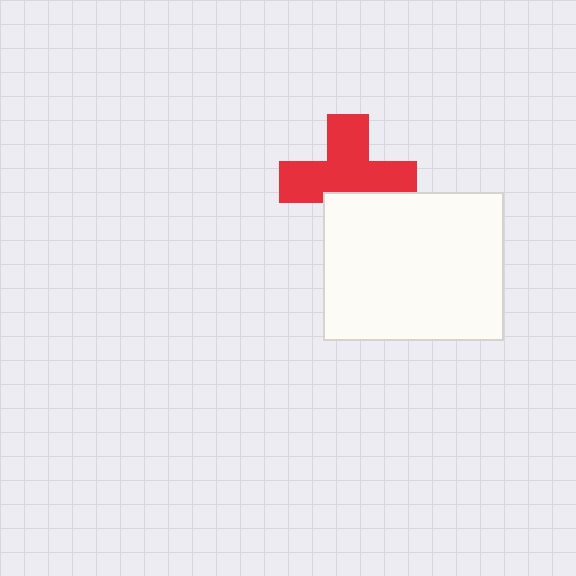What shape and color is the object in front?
The object in front is a white rectangle.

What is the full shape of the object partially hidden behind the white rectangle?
The partially hidden object is a red cross.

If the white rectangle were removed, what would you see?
You would see the complete red cross.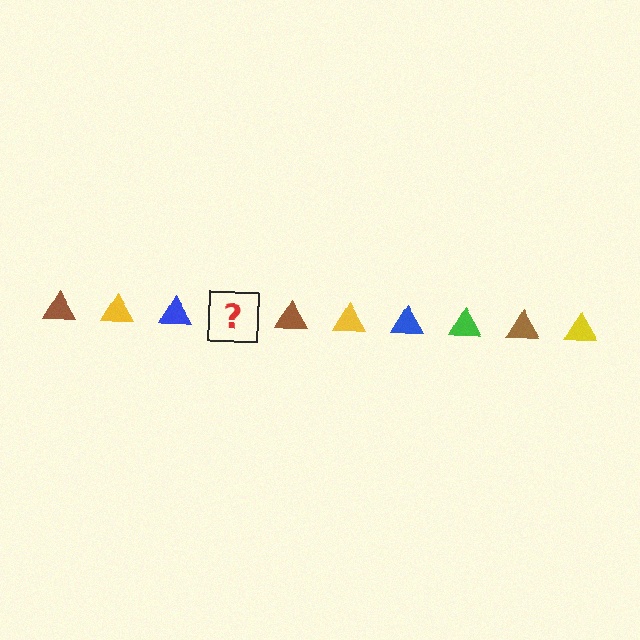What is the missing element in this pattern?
The missing element is a green triangle.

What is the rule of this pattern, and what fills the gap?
The rule is that the pattern cycles through brown, yellow, blue, green triangles. The gap should be filled with a green triangle.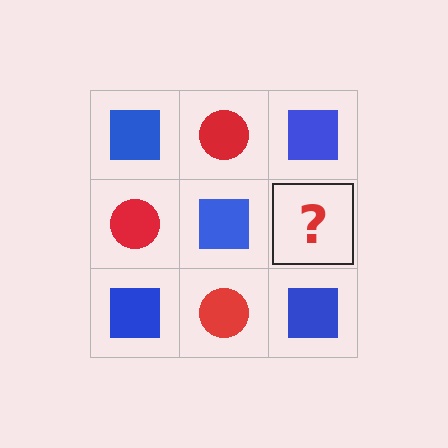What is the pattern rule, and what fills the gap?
The rule is that it alternates blue square and red circle in a checkerboard pattern. The gap should be filled with a red circle.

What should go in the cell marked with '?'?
The missing cell should contain a red circle.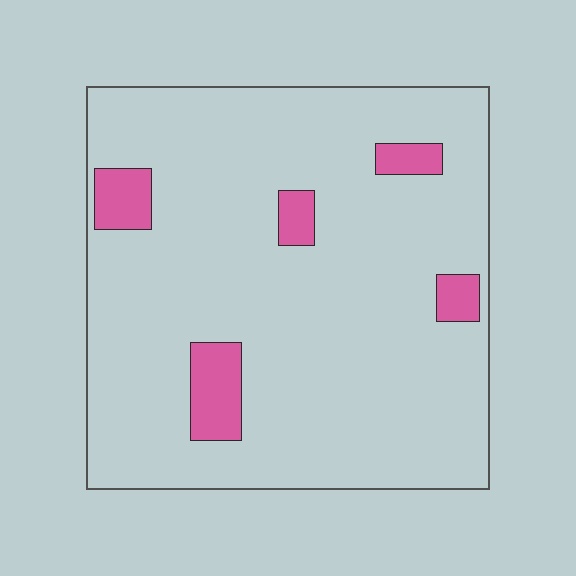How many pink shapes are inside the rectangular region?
5.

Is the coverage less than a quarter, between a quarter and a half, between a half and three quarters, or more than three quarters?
Less than a quarter.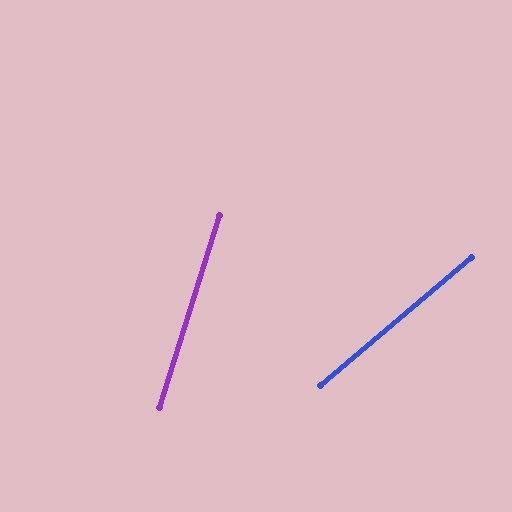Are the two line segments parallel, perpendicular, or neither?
Neither parallel nor perpendicular — they differ by about 33°.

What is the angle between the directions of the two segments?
Approximately 33 degrees.